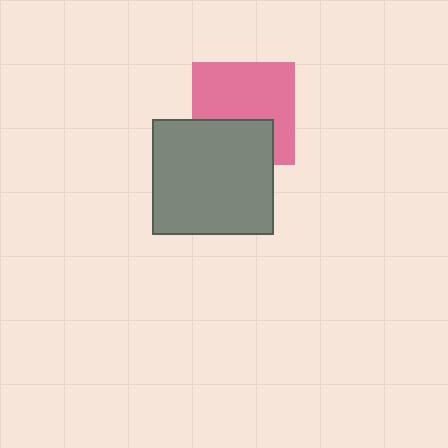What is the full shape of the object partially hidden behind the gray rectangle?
The partially hidden object is a pink square.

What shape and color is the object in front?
The object in front is a gray rectangle.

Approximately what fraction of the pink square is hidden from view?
Roughly 35% of the pink square is hidden behind the gray rectangle.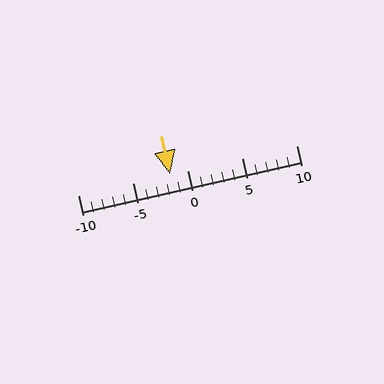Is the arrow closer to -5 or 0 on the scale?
The arrow is closer to 0.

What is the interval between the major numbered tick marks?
The major tick marks are spaced 5 units apart.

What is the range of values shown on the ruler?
The ruler shows values from -10 to 10.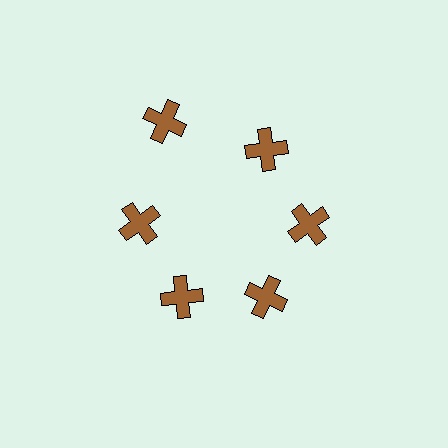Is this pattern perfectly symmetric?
No. The 6 brown crosses are arranged in a ring, but one element near the 11 o'clock position is pushed outward from the center, breaking the 6-fold rotational symmetry.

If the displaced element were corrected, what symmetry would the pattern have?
It would have 6-fold rotational symmetry — the pattern would map onto itself every 60 degrees.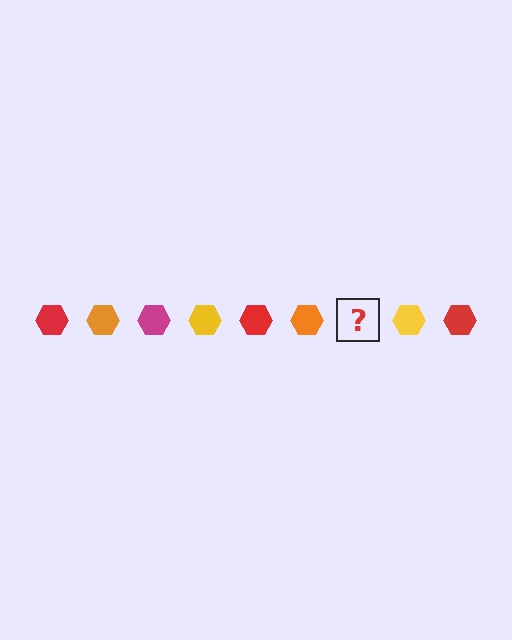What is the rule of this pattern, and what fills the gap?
The rule is that the pattern cycles through red, orange, magenta, yellow hexagons. The gap should be filled with a magenta hexagon.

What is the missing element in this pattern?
The missing element is a magenta hexagon.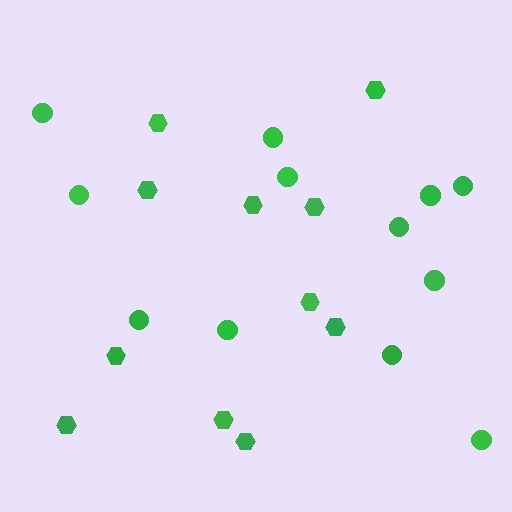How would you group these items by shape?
There are 2 groups: one group of circles (12) and one group of hexagons (11).